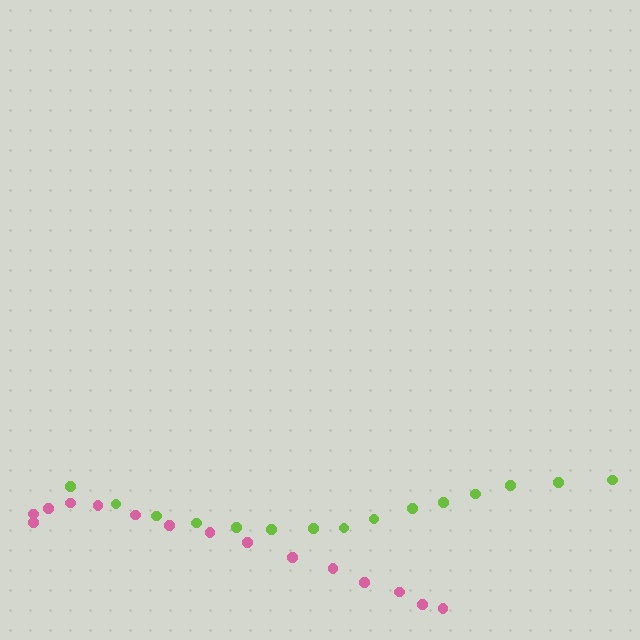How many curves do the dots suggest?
There are 2 distinct paths.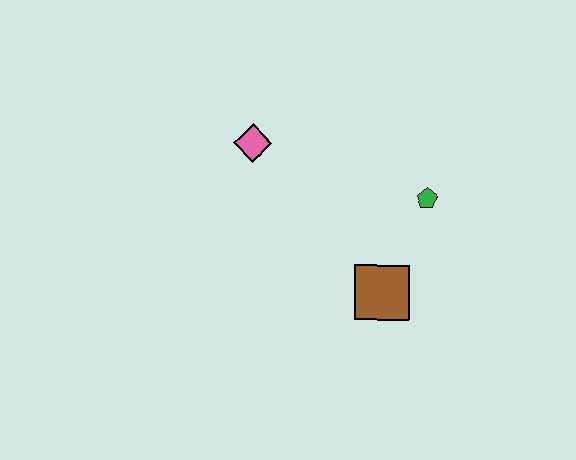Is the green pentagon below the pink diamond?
Yes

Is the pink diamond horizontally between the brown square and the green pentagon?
No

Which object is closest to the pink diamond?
The green pentagon is closest to the pink diamond.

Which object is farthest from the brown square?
The pink diamond is farthest from the brown square.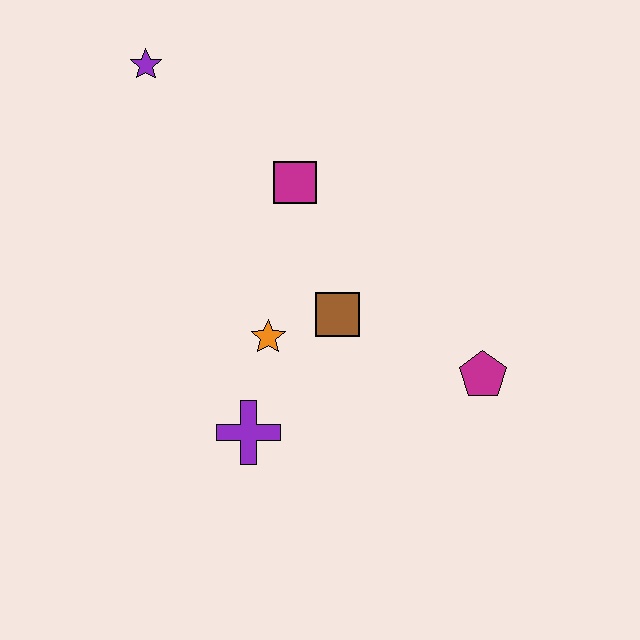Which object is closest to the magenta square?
The brown square is closest to the magenta square.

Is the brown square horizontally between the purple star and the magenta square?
No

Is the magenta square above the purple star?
No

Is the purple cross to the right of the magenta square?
No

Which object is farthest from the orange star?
The purple star is farthest from the orange star.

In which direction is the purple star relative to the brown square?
The purple star is above the brown square.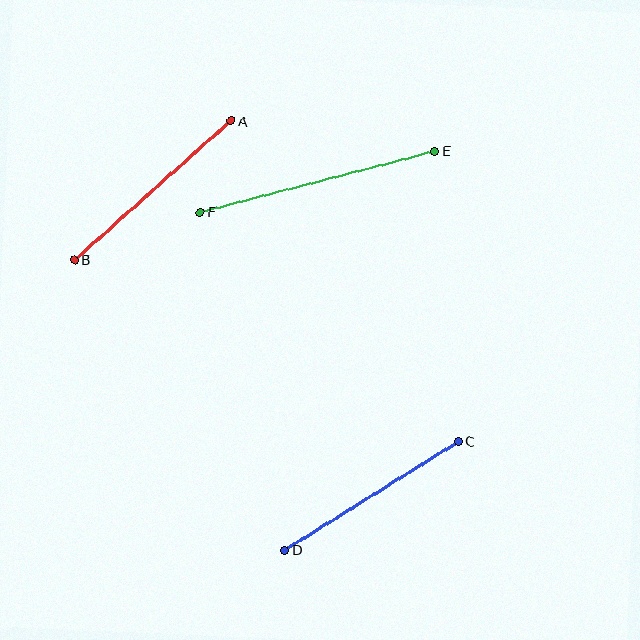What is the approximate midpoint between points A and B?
The midpoint is at approximately (153, 190) pixels.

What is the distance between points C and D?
The distance is approximately 205 pixels.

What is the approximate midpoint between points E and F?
The midpoint is at approximately (318, 182) pixels.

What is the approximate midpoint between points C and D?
The midpoint is at approximately (372, 496) pixels.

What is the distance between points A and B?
The distance is approximately 210 pixels.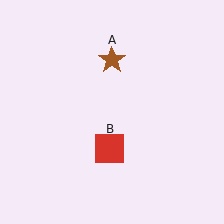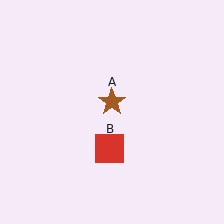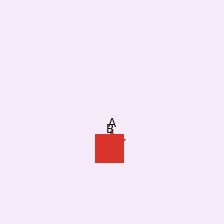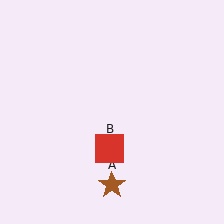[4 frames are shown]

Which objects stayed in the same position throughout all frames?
Red square (object B) remained stationary.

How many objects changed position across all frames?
1 object changed position: brown star (object A).